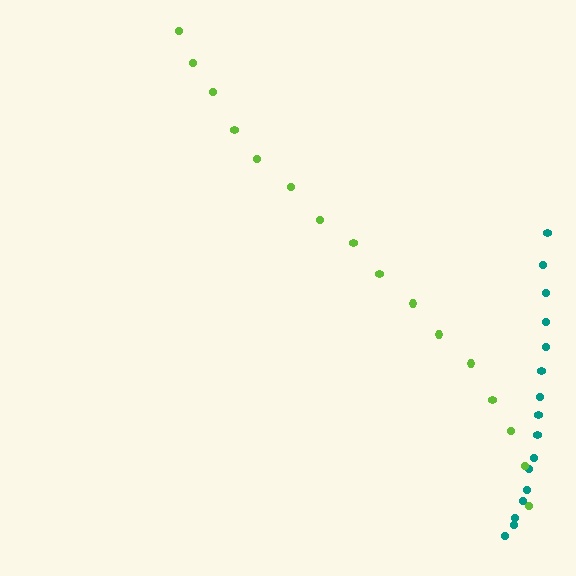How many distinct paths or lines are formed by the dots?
There are 2 distinct paths.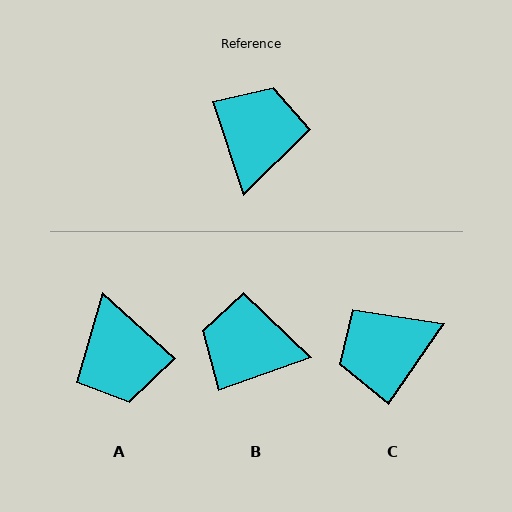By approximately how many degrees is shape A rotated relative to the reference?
Approximately 150 degrees clockwise.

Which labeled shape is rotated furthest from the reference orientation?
A, about 150 degrees away.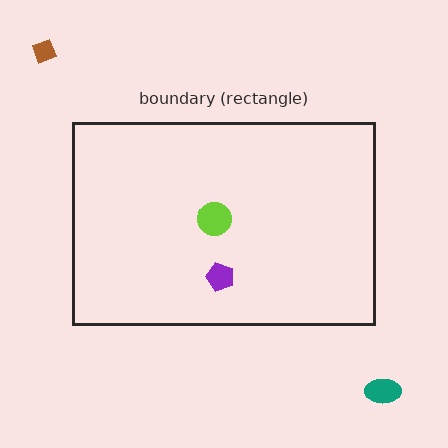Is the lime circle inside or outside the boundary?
Inside.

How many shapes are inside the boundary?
3 inside, 2 outside.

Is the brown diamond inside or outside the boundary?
Outside.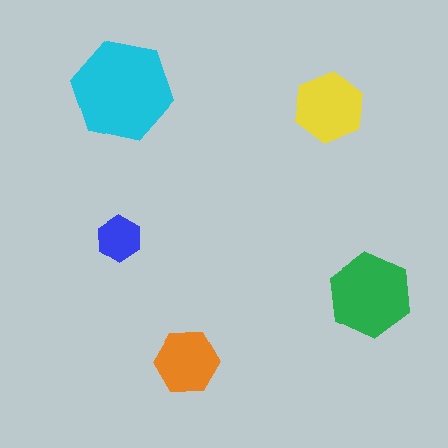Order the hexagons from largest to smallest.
the cyan one, the green one, the yellow one, the orange one, the blue one.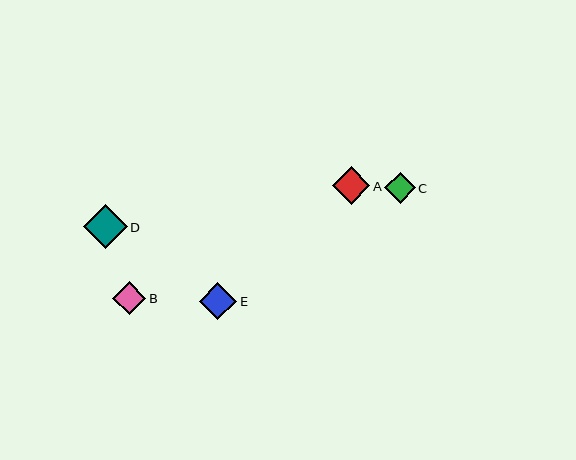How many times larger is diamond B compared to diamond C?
Diamond B is approximately 1.1 times the size of diamond C.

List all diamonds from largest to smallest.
From largest to smallest: D, E, A, B, C.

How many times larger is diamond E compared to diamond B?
Diamond E is approximately 1.1 times the size of diamond B.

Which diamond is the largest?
Diamond D is the largest with a size of approximately 44 pixels.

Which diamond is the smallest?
Diamond C is the smallest with a size of approximately 30 pixels.